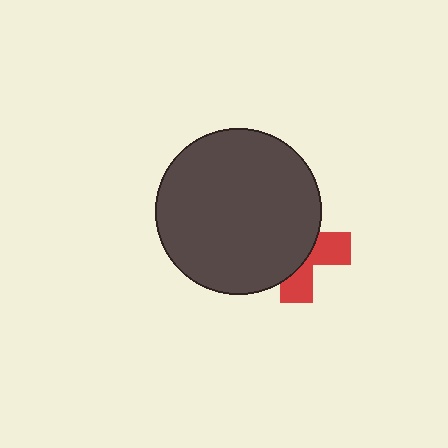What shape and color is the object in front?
The object in front is a dark gray circle.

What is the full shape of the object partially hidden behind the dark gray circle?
The partially hidden object is a red cross.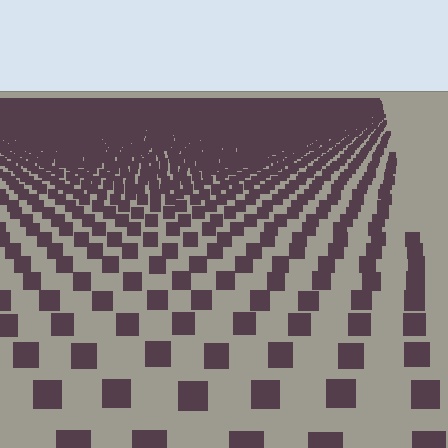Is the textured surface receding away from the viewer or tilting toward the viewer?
The surface is receding away from the viewer. Texture elements get smaller and denser toward the top.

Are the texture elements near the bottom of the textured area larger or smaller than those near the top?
Larger. Near the bottom, elements are closer to the viewer and appear at a bigger on-screen size.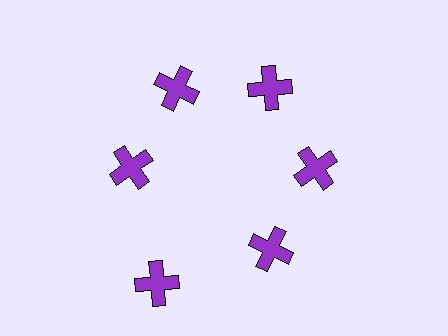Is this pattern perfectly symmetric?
No. The 6 purple crosses are arranged in a ring, but one element near the 7 o'clock position is pushed outward from the center, breaking the 6-fold rotational symmetry.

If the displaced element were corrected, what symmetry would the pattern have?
It would have 6-fold rotational symmetry — the pattern would map onto itself every 60 degrees.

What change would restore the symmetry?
The symmetry would be restored by moving it inward, back onto the ring so that all 6 crosses sit at equal angles and equal distance from the center.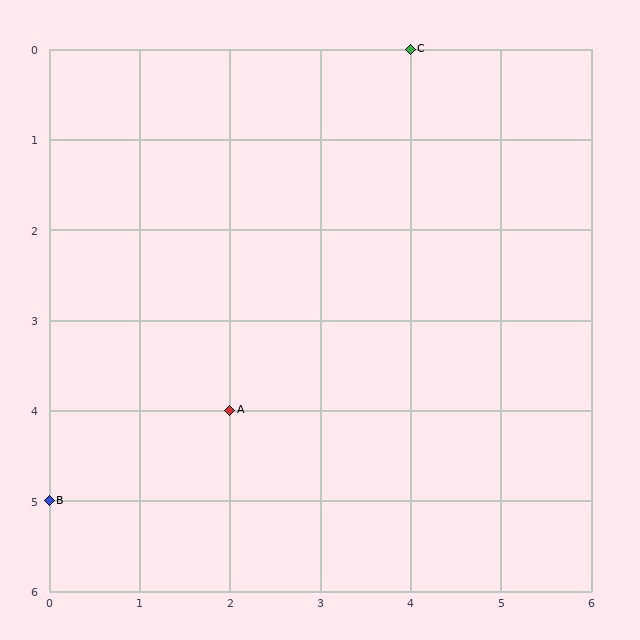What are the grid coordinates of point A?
Point A is at grid coordinates (2, 4).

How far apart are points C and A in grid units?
Points C and A are 2 columns and 4 rows apart (about 4.5 grid units diagonally).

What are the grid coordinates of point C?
Point C is at grid coordinates (4, 0).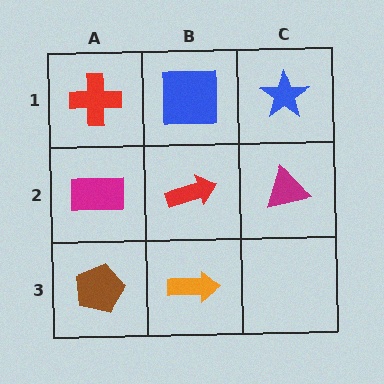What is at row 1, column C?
A blue star.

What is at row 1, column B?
A blue square.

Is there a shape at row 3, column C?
No, that cell is empty.